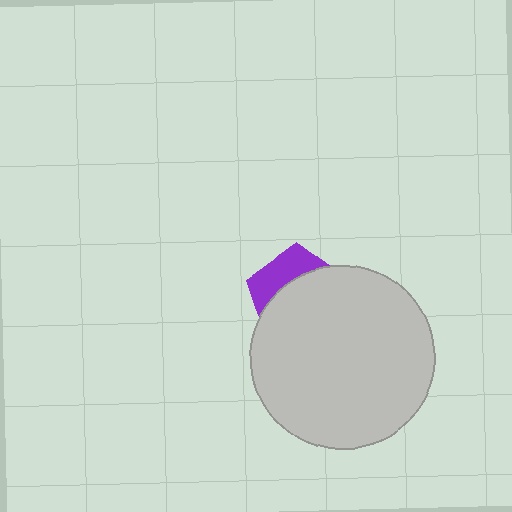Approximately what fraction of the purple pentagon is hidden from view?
Roughly 67% of the purple pentagon is hidden behind the light gray circle.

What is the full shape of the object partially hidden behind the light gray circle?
The partially hidden object is a purple pentagon.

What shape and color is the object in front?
The object in front is a light gray circle.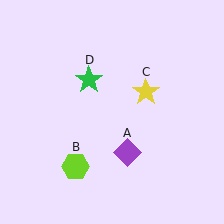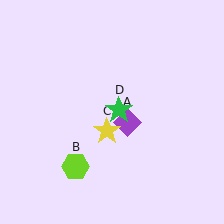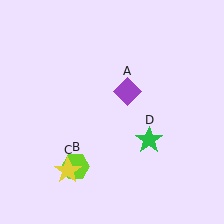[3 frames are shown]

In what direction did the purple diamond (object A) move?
The purple diamond (object A) moved up.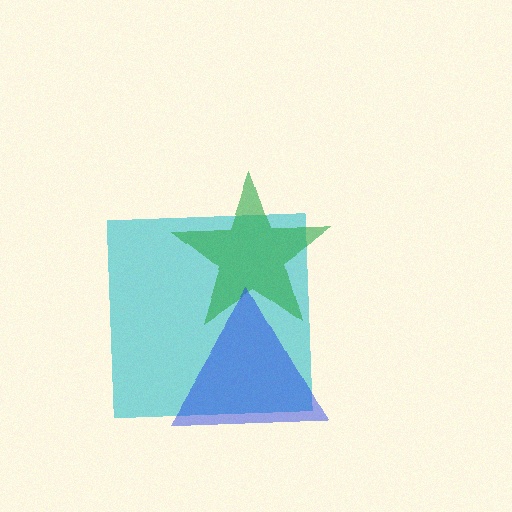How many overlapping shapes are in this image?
There are 3 overlapping shapes in the image.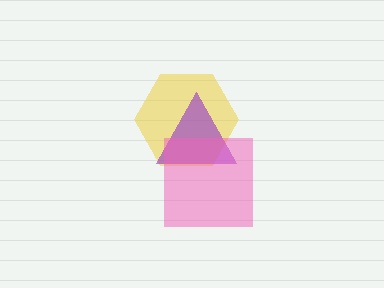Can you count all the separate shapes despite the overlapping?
Yes, there are 3 separate shapes.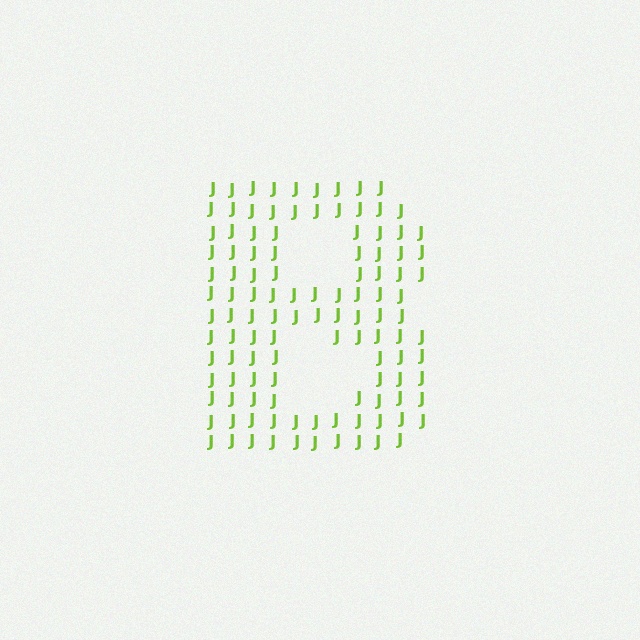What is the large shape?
The large shape is the letter B.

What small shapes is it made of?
It is made of small letter J's.